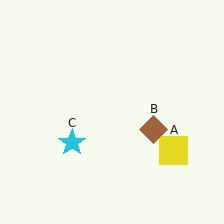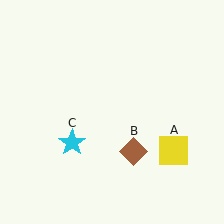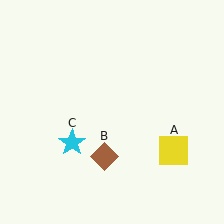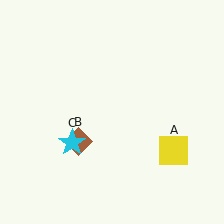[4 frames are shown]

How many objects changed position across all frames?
1 object changed position: brown diamond (object B).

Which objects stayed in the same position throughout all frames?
Yellow square (object A) and cyan star (object C) remained stationary.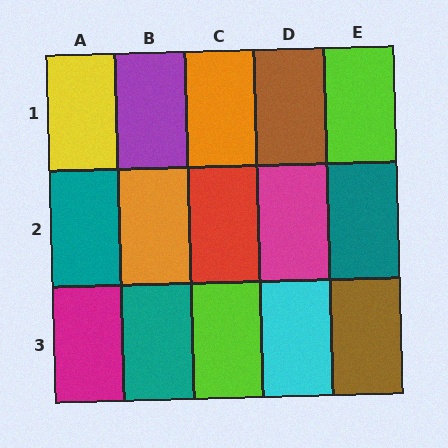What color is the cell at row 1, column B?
Purple.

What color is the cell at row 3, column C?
Lime.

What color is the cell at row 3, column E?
Brown.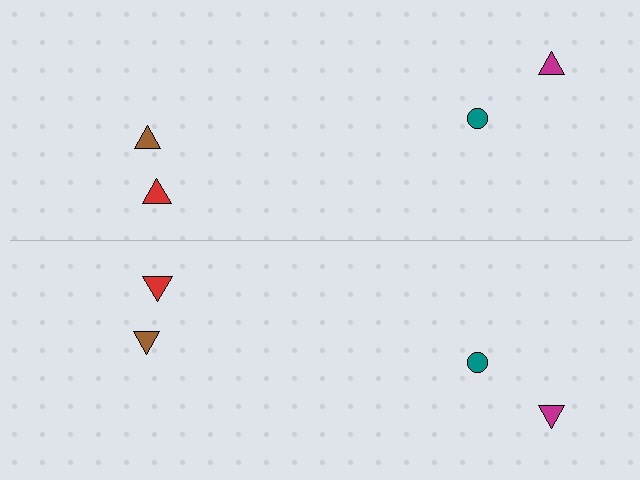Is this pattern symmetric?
Yes, this pattern has bilateral (reflection) symmetry.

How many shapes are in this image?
There are 8 shapes in this image.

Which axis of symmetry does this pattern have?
The pattern has a horizontal axis of symmetry running through the center of the image.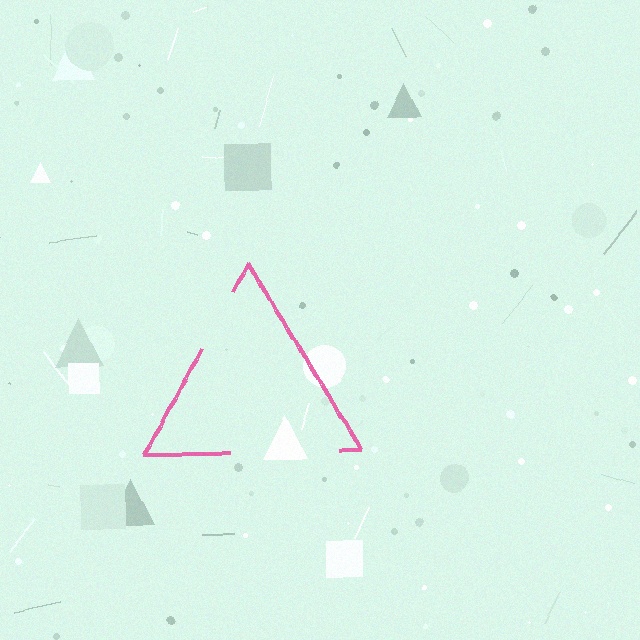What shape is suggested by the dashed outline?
The dashed outline suggests a triangle.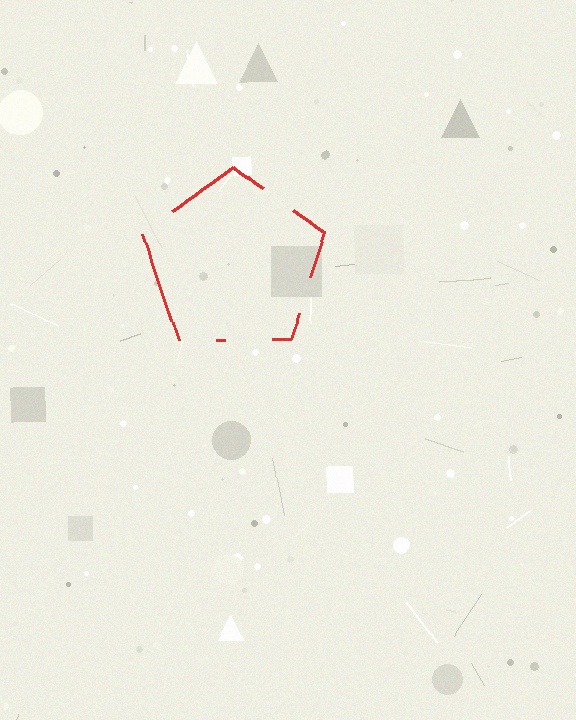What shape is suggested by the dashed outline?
The dashed outline suggests a pentagon.